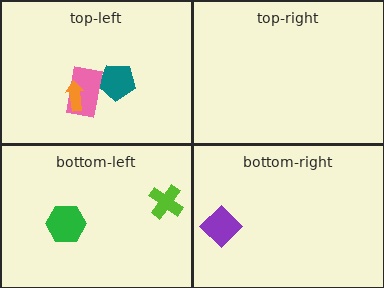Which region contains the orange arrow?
The top-left region.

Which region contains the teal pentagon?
The top-left region.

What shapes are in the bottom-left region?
The green hexagon, the lime cross.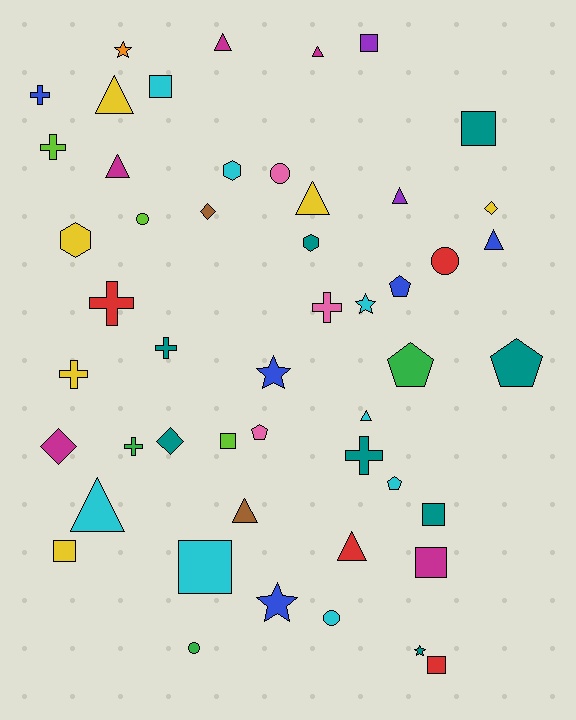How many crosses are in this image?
There are 8 crosses.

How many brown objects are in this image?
There are 2 brown objects.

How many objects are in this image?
There are 50 objects.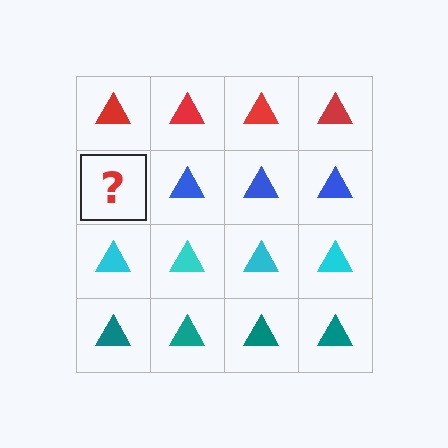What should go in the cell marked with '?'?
The missing cell should contain a blue triangle.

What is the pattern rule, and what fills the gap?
The rule is that each row has a consistent color. The gap should be filled with a blue triangle.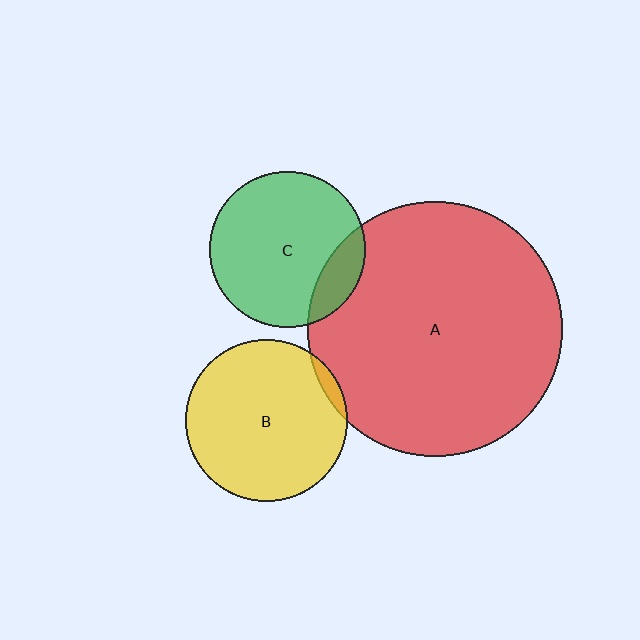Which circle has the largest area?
Circle A (red).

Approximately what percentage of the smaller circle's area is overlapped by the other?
Approximately 5%.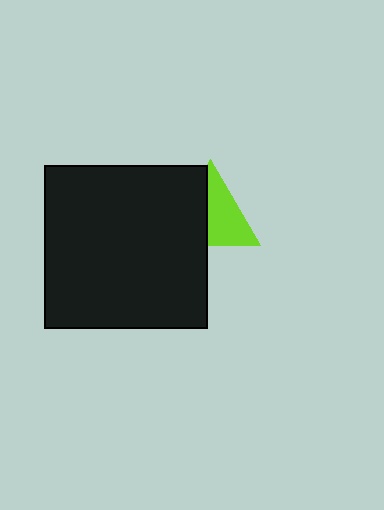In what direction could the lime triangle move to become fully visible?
The lime triangle could move right. That would shift it out from behind the black square entirely.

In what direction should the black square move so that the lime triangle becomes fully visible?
The black square should move left. That is the shortest direction to clear the overlap and leave the lime triangle fully visible.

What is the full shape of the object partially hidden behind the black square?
The partially hidden object is a lime triangle.